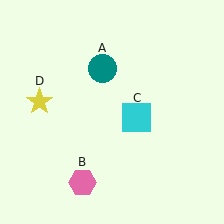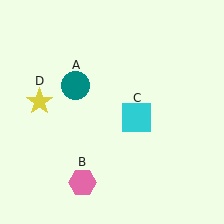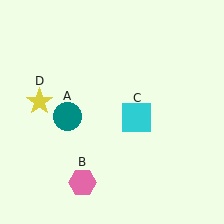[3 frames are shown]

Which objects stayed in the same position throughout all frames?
Pink hexagon (object B) and cyan square (object C) and yellow star (object D) remained stationary.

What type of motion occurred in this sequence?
The teal circle (object A) rotated counterclockwise around the center of the scene.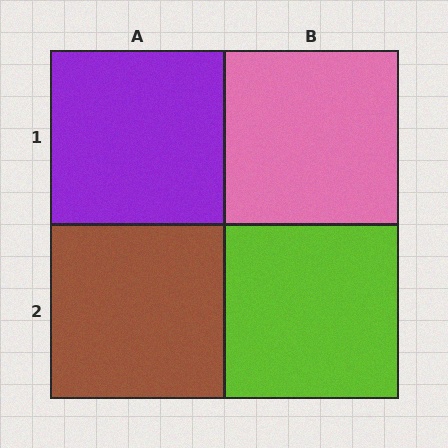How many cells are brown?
1 cell is brown.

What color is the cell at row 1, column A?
Purple.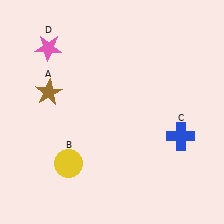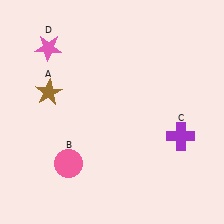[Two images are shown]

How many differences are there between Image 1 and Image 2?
There are 2 differences between the two images.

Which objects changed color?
B changed from yellow to pink. C changed from blue to purple.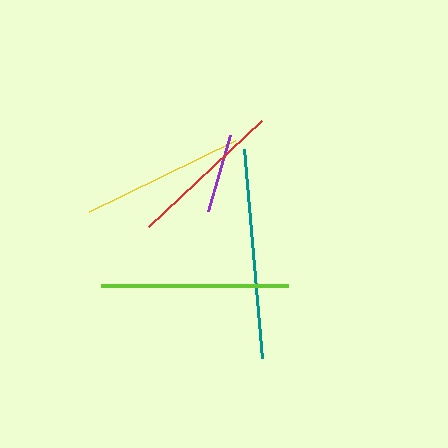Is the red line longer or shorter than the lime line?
The lime line is longer than the red line.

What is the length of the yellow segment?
The yellow segment is approximately 162 pixels long.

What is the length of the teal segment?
The teal segment is approximately 210 pixels long.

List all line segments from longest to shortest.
From longest to shortest: teal, lime, yellow, red, purple.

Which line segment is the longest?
The teal line is the longest at approximately 210 pixels.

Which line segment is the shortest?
The purple line is the shortest at approximately 79 pixels.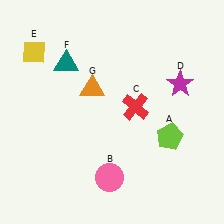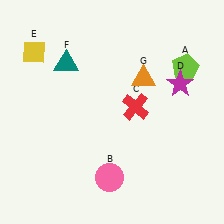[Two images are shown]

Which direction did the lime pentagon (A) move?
The lime pentagon (A) moved up.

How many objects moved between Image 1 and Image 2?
2 objects moved between the two images.